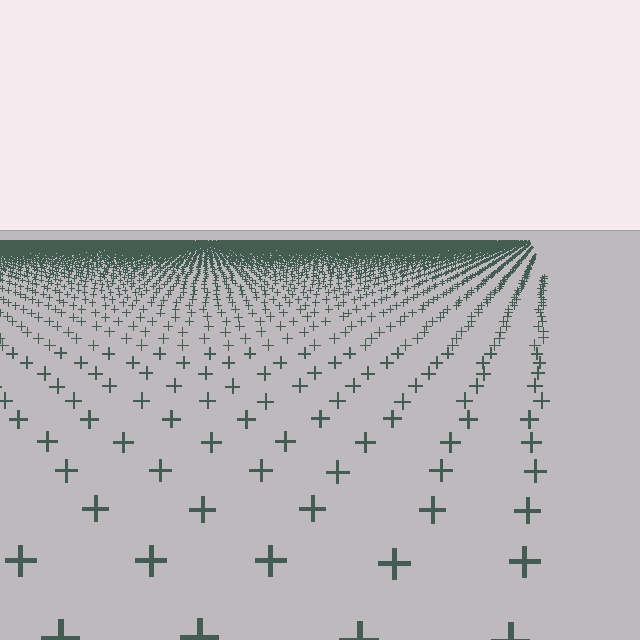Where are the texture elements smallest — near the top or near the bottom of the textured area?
Near the top.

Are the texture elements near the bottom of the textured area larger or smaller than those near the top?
Larger. Near the bottom, elements are closer to the viewer and appear at a bigger on-screen size.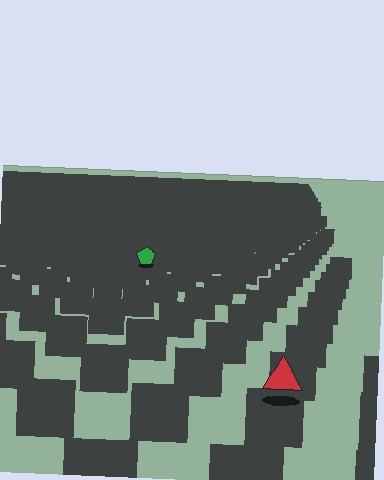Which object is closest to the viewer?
The red triangle is closest. The texture marks near it are larger and more spread out.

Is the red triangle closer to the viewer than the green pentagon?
Yes. The red triangle is closer — you can tell from the texture gradient: the ground texture is coarser near it.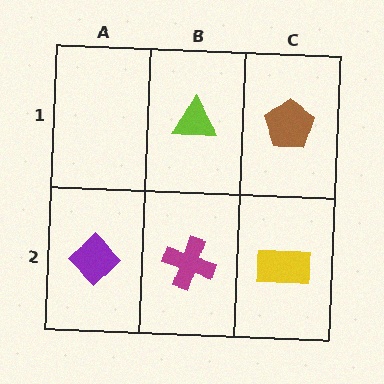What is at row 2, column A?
A purple diamond.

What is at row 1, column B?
A lime triangle.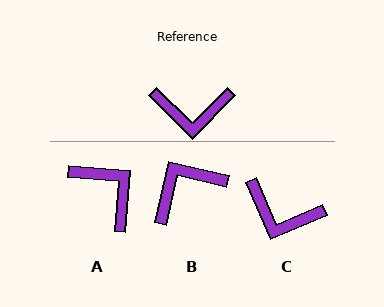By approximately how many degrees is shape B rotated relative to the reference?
Approximately 148 degrees clockwise.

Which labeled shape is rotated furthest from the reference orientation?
B, about 148 degrees away.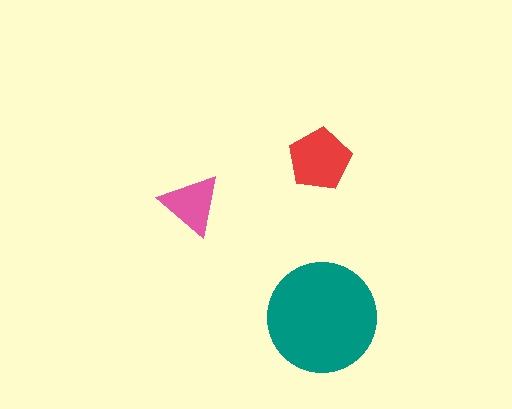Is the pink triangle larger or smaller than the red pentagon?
Smaller.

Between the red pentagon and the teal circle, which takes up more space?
The teal circle.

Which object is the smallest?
The pink triangle.